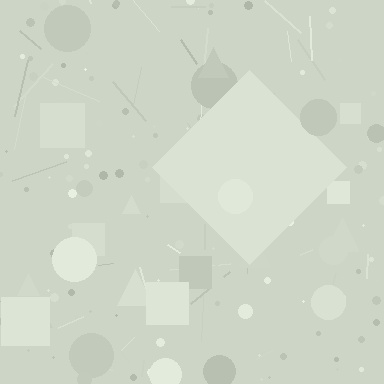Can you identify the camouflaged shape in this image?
The camouflaged shape is a diamond.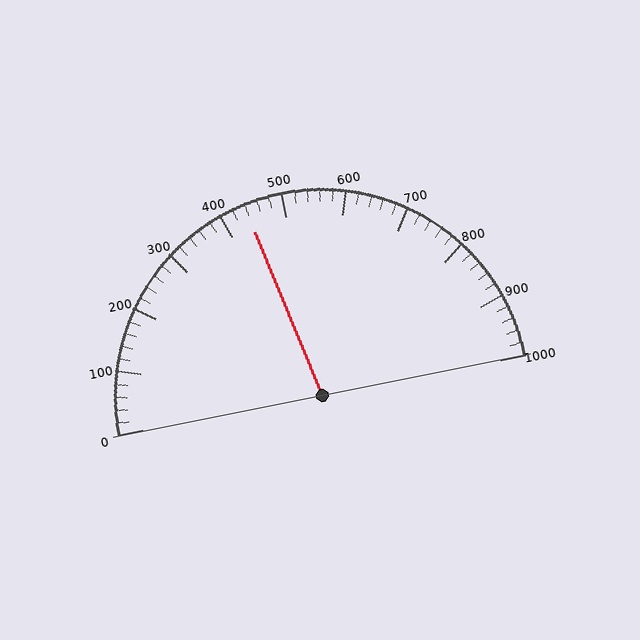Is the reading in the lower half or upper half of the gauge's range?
The reading is in the lower half of the range (0 to 1000).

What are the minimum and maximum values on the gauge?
The gauge ranges from 0 to 1000.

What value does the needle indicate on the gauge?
The needle indicates approximately 440.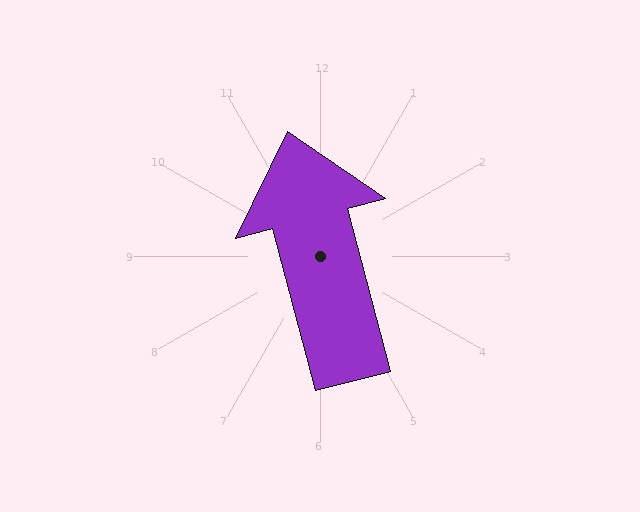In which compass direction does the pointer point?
North.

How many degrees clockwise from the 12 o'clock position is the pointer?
Approximately 345 degrees.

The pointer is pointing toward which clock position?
Roughly 12 o'clock.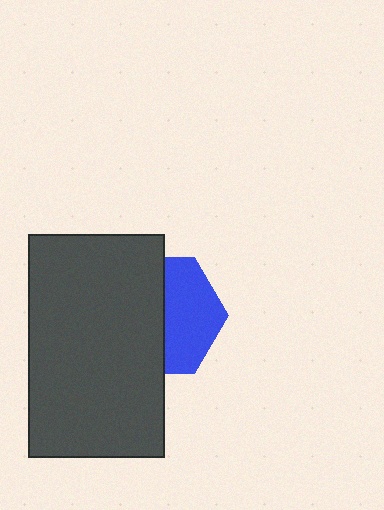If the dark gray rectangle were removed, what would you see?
You would see the complete blue hexagon.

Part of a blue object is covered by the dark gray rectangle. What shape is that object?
It is a hexagon.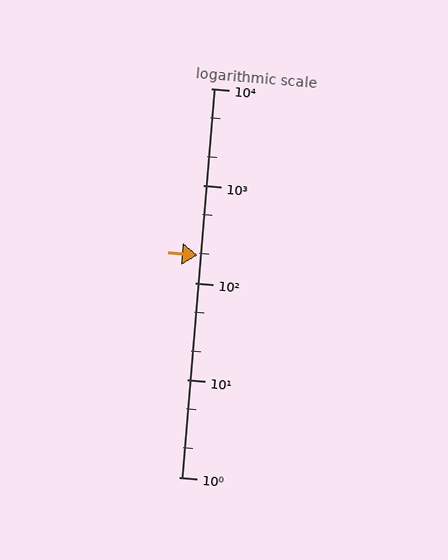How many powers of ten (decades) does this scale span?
The scale spans 4 decades, from 1 to 10000.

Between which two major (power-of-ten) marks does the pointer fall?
The pointer is between 100 and 1000.